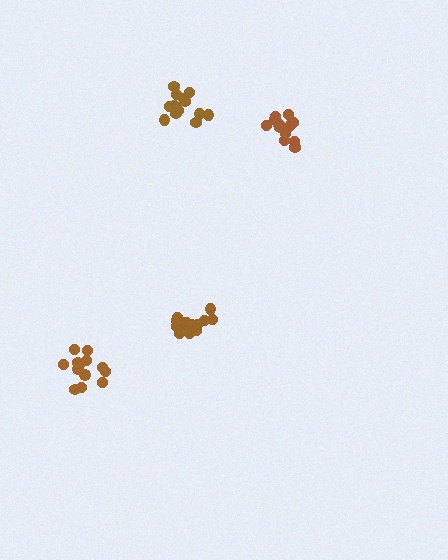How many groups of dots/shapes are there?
There are 4 groups.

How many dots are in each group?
Group 1: 14 dots, Group 2: 14 dots, Group 3: 16 dots, Group 4: 14 dots (58 total).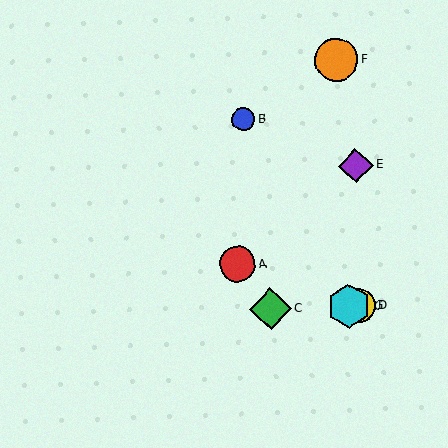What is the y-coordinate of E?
Object E is at y≈166.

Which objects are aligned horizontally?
Objects C, D, G are aligned horizontally.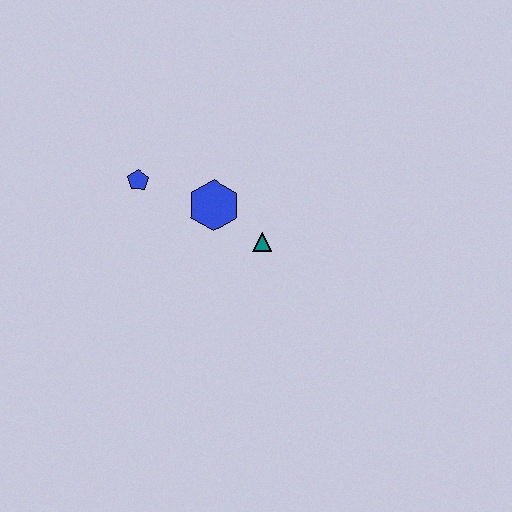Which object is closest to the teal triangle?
The blue hexagon is closest to the teal triangle.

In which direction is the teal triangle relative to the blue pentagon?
The teal triangle is to the right of the blue pentagon.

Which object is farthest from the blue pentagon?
The teal triangle is farthest from the blue pentagon.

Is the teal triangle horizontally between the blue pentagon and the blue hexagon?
No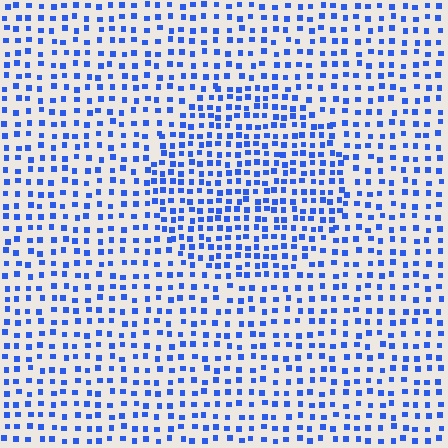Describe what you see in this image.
The image contains small blue elements arranged at two different densities. A circle-shaped region is visible where the elements are more densely packed than the surrounding area.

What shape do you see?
I see a circle.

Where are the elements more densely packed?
The elements are more densely packed inside the circle boundary.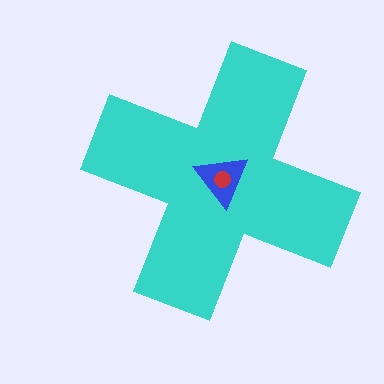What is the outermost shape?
The cyan cross.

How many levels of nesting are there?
3.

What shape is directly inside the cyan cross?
The blue triangle.